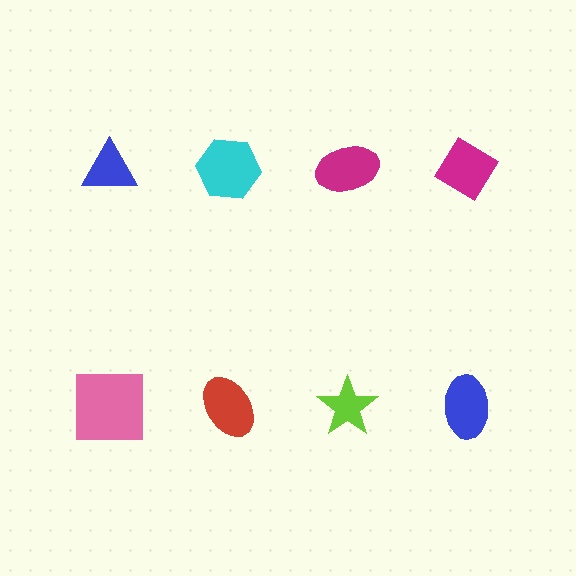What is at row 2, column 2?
A red ellipse.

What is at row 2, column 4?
A blue ellipse.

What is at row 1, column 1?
A blue triangle.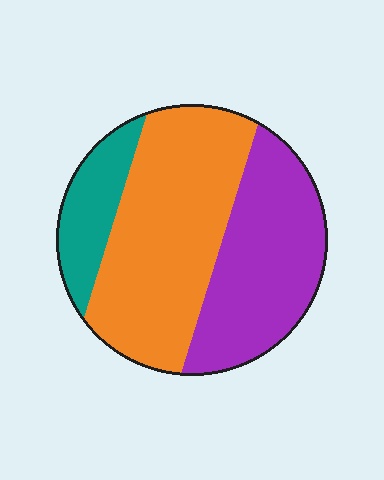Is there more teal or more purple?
Purple.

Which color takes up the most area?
Orange, at roughly 50%.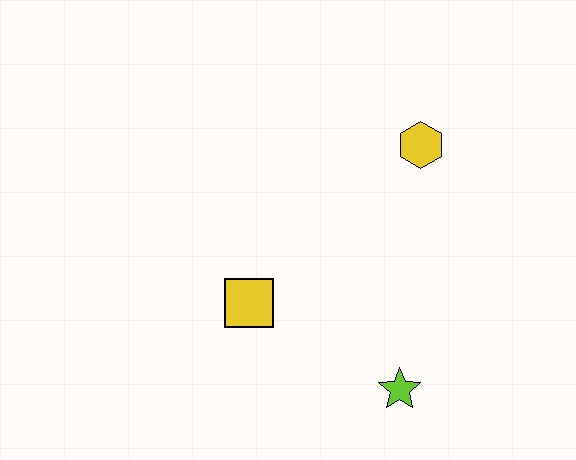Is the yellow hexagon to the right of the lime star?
Yes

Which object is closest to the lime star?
The yellow square is closest to the lime star.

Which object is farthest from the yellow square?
The yellow hexagon is farthest from the yellow square.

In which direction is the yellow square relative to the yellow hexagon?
The yellow square is to the left of the yellow hexagon.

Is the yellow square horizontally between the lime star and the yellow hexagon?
No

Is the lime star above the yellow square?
No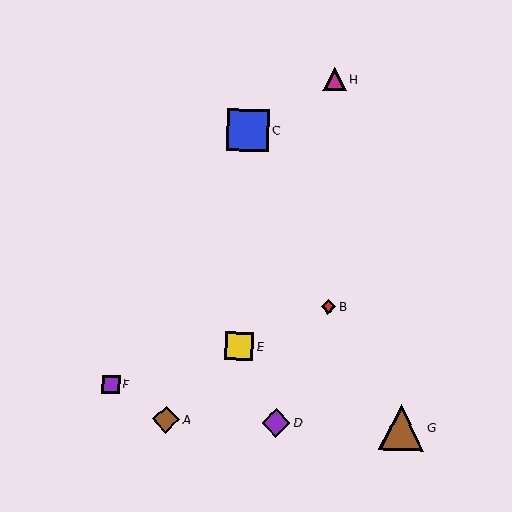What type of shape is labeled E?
Shape E is a yellow square.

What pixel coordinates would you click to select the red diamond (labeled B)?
Click at (328, 307) to select the red diamond B.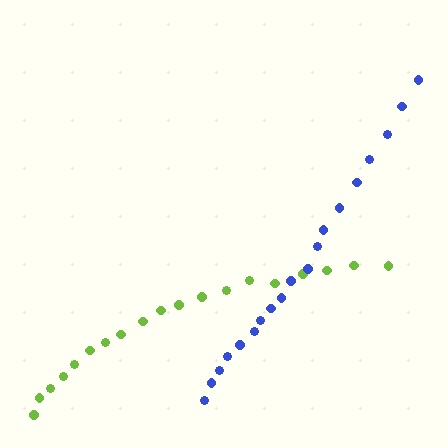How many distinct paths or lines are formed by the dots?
There are 2 distinct paths.